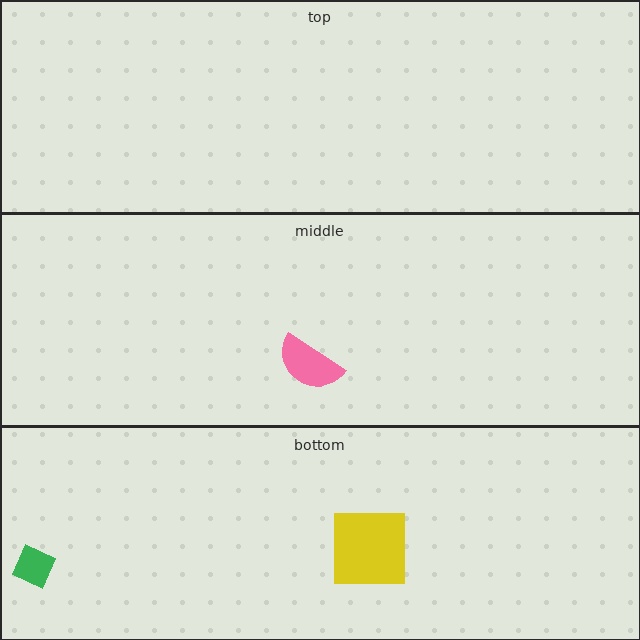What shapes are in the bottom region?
The green diamond, the yellow square.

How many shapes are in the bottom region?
2.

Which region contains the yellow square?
The bottom region.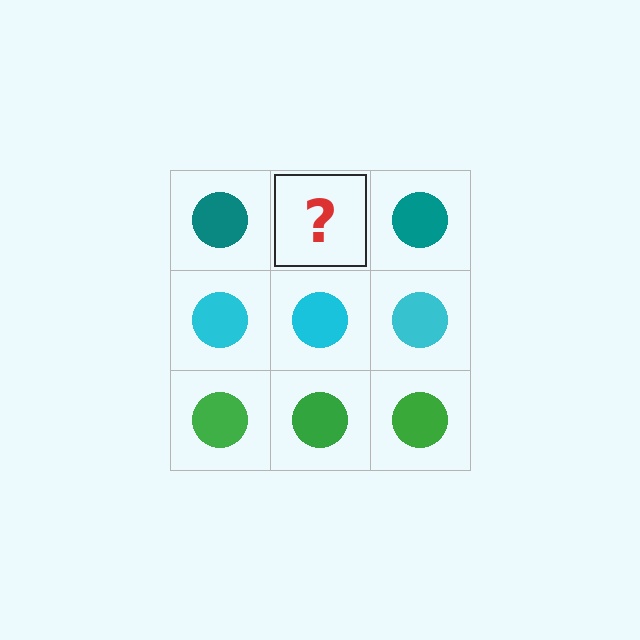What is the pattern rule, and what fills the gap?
The rule is that each row has a consistent color. The gap should be filled with a teal circle.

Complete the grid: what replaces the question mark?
The question mark should be replaced with a teal circle.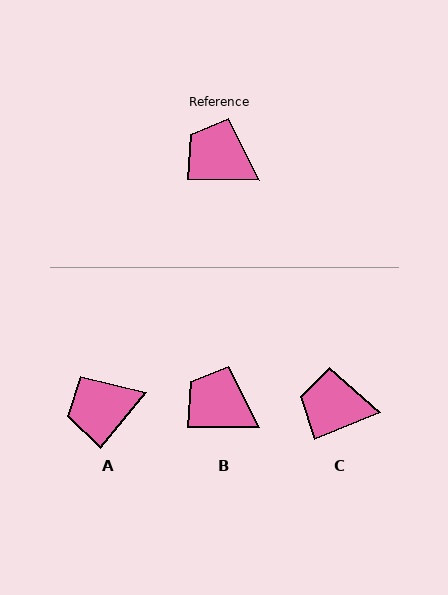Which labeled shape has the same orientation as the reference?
B.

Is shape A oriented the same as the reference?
No, it is off by about 50 degrees.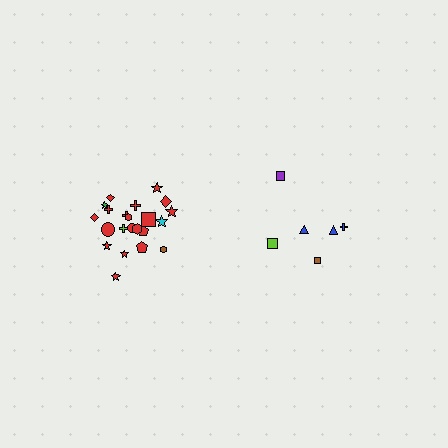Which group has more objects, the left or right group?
The left group.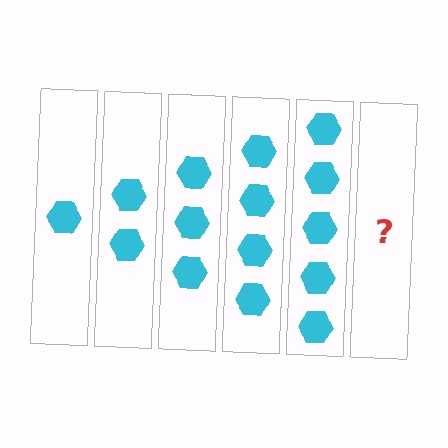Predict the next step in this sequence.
The next step is 6 hexagons.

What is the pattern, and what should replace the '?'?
The pattern is that each step adds one more hexagon. The '?' should be 6 hexagons.